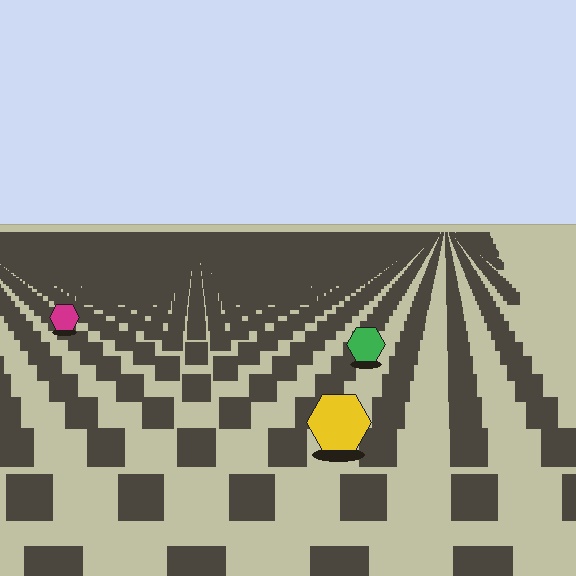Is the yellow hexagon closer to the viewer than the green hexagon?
Yes. The yellow hexagon is closer — you can tell from the texture gradient: the ground texture is coarser near it.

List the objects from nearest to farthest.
From nearest to farthest: the yellow hexagon, the green hexagon, the magenta hexagon.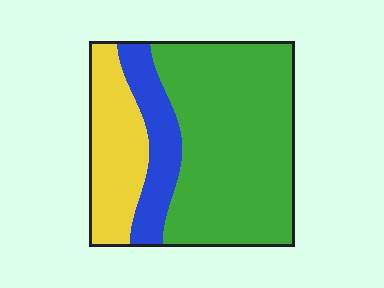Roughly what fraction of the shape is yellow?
Yellow covers about 25% of the shape.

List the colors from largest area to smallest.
From largest to smallest: green, yellow, blue.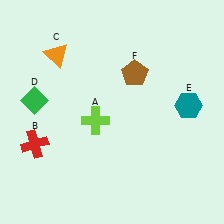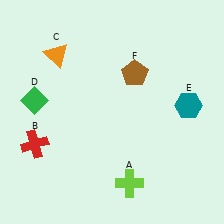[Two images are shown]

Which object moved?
The lime cross (A) moved down.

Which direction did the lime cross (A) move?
The lime cross (A) moved down.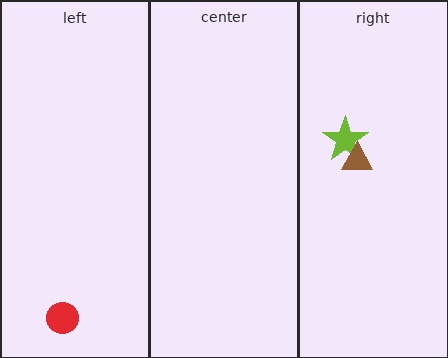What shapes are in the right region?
The lime star, the brown triangle.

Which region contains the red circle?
The left region.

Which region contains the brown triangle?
The right region.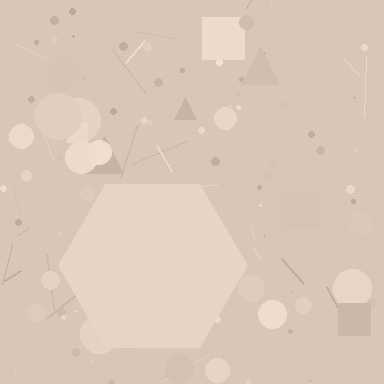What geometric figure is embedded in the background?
A hexagon is embedded in the background.